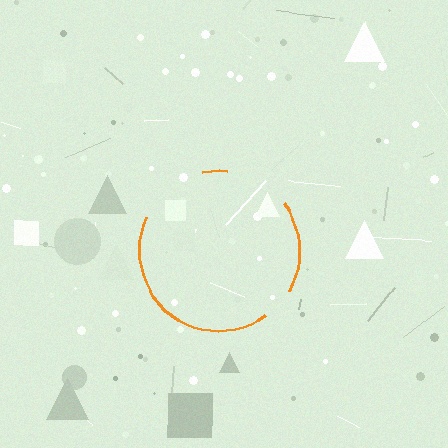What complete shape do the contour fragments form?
The contour fragments form a circle.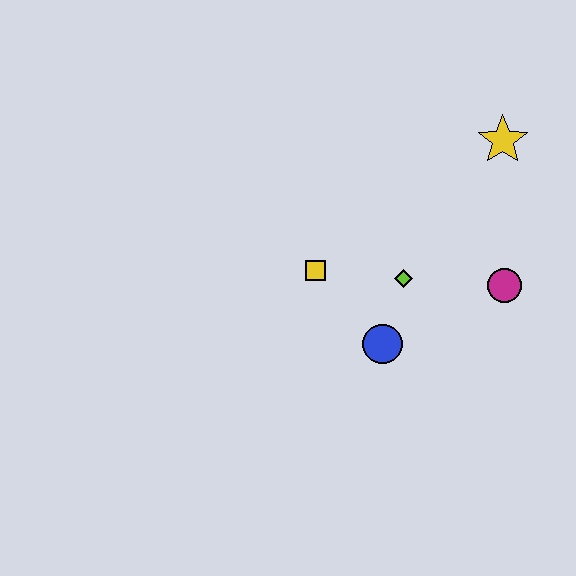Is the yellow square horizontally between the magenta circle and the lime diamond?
No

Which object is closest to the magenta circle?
The lime diamond is closest to the magenta circle.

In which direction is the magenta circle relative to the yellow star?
The magenta circle is below the yellow star.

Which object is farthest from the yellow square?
The yellow star is farthest from the yellow square.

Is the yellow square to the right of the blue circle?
No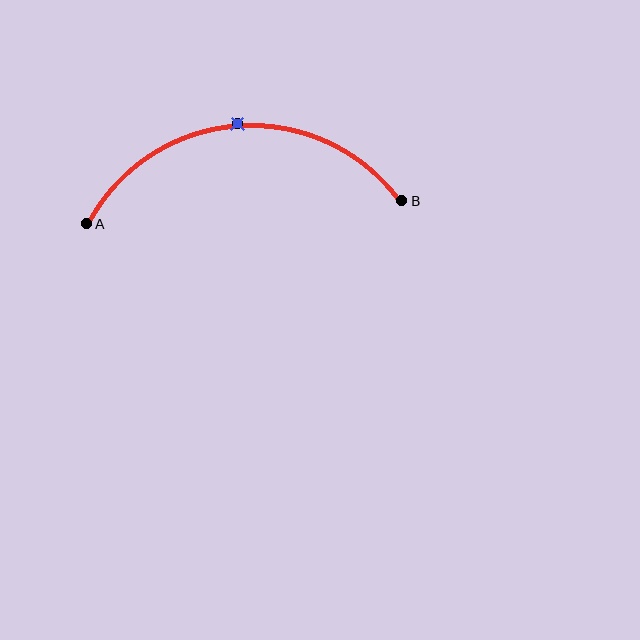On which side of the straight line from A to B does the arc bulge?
The arc bulges above the straight line connecting A and B.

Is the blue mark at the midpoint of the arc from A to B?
Yes. The blue mark lies on the arc at equal arc-length from both A and B — it is the arc midpoint.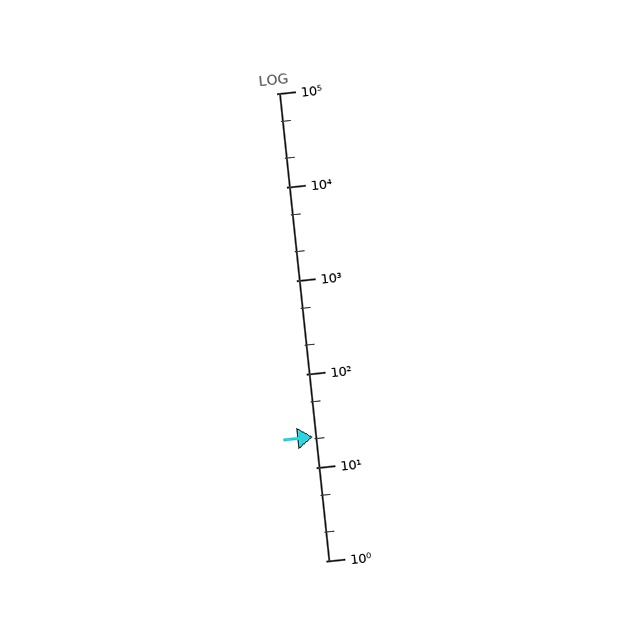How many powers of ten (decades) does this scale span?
The scale spans 5 decades, from 1 to 100000.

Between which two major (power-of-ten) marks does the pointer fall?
The pointer is between 10 and 100.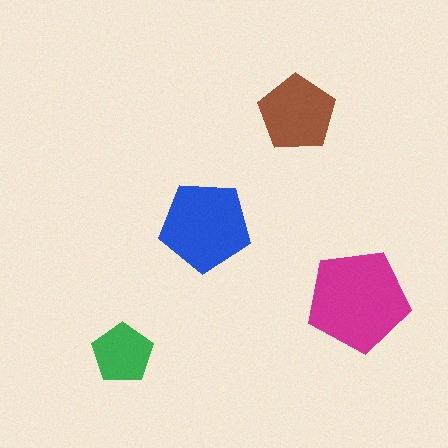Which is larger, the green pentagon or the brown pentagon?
The brown one.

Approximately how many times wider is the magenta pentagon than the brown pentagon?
About 1.5 times wider.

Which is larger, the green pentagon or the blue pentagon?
The blue one.